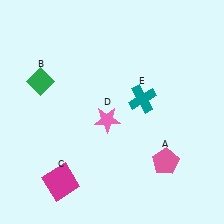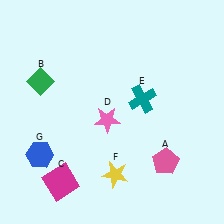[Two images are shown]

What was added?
A yellow star (F), a blue hexagon (G) were added in Image 2.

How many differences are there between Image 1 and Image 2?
There are 2 differences between the two images.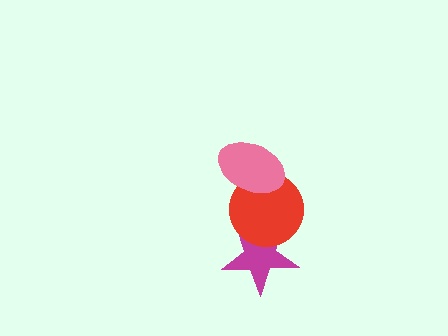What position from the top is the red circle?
The red circle is 2nd from the top.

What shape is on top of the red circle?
The pink ellipse is on top of the red circle.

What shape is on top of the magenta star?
The red circle is on top of the magenta star.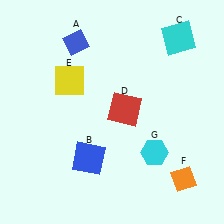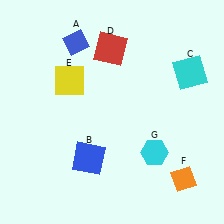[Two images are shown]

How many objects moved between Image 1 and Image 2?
2 objects moved between the two images.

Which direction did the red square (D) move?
The red square (D) moved up.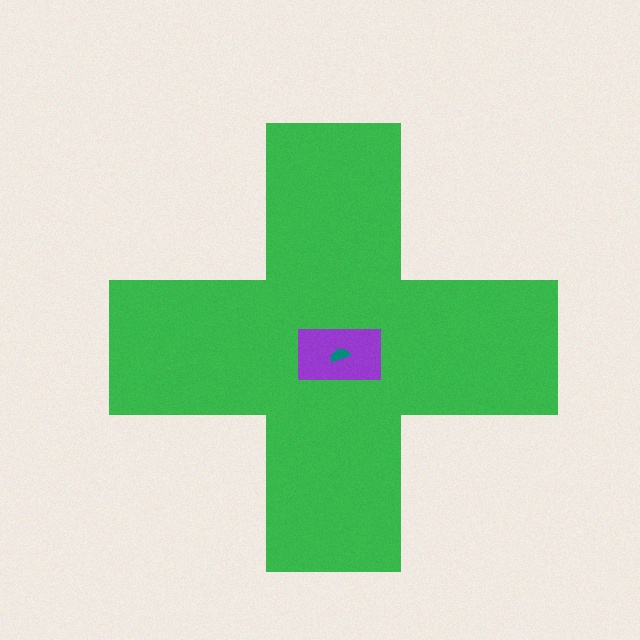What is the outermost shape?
The green cross.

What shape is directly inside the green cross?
The purple rectangle.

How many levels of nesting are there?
3.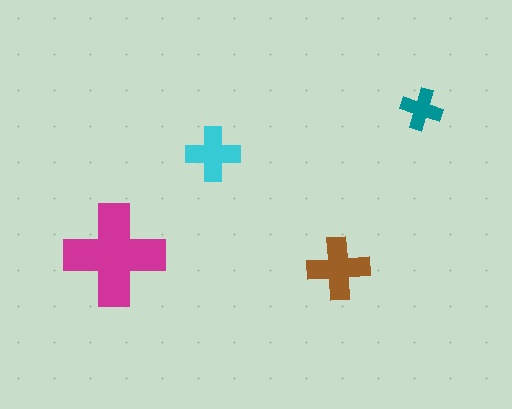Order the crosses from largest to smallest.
the magenta one, the brown one, the cyan one, the teal one.